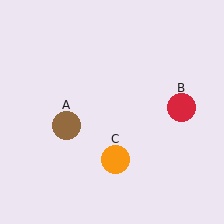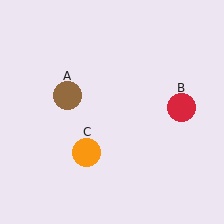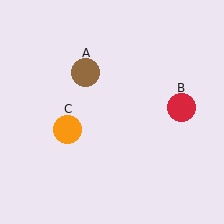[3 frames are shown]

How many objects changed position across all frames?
2 objects changed position: brown circle (object A), orange circle (object C).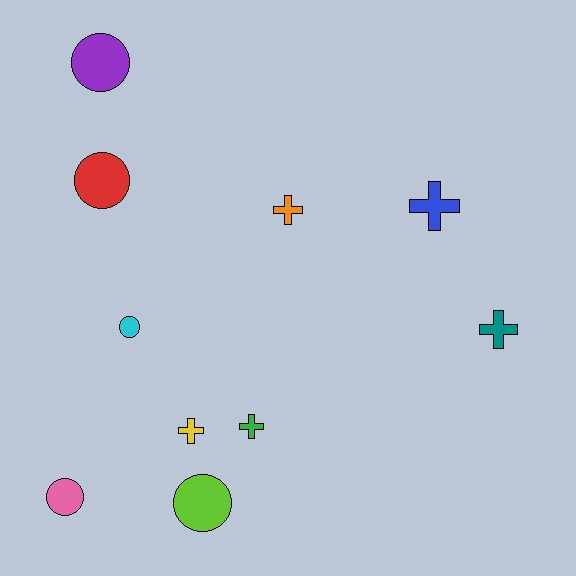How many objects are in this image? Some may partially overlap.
There are 10 objects.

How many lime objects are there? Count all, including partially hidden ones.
There is 1 lime object.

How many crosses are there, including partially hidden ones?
There are 5 crosses.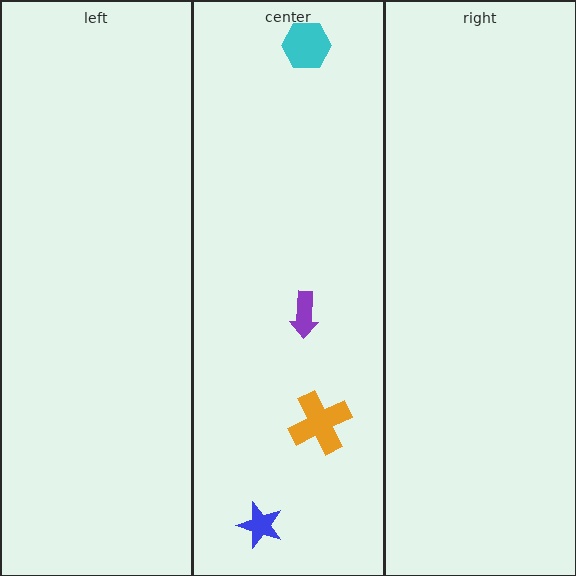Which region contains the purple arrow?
The center region.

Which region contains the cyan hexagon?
The center region.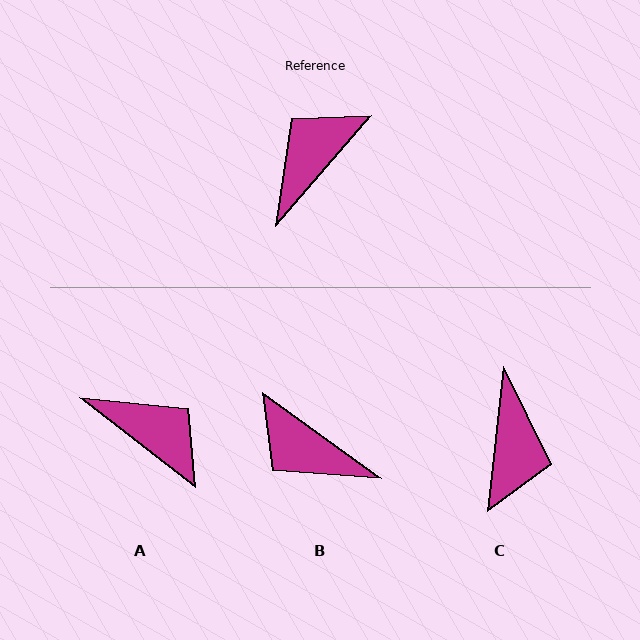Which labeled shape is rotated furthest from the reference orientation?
C, about 145 degrees away.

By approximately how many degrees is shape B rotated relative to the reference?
Approximately 95 degrees counter-clockwise.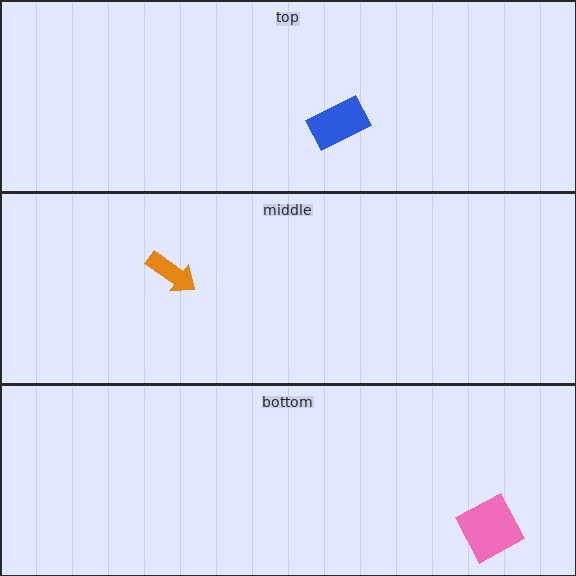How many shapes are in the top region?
1.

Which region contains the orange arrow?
The middle region.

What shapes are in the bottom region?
The pink square.